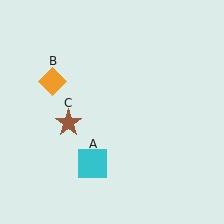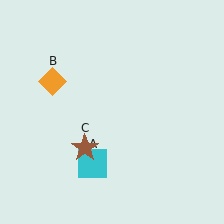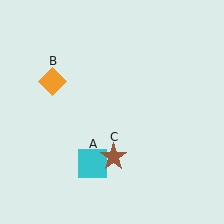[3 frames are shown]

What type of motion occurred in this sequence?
The brown star (object C) rotated counterclockwise around the center of the scene.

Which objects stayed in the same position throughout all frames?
Cyan square (object A) and orange diamond (object B) remained stationary.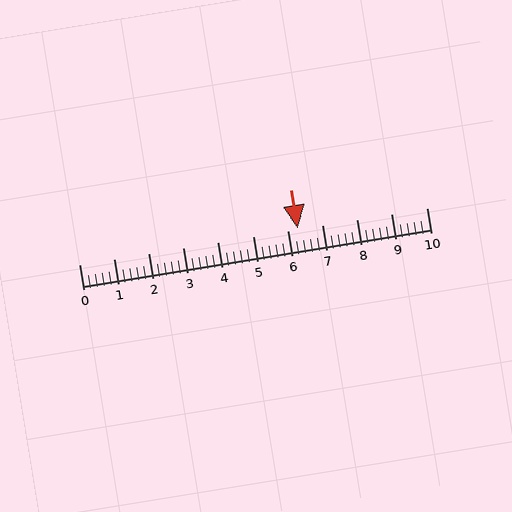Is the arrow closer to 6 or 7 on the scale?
The arrow is closer to 6.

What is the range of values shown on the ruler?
The ruler shows values from 0 to 10.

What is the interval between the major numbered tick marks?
The major tick marks are spaced 1 units apart.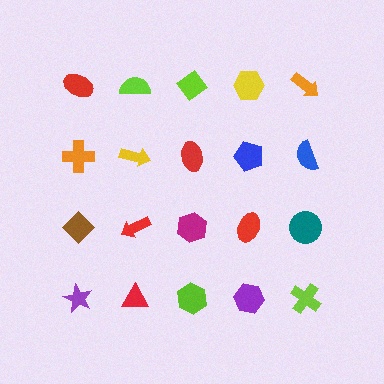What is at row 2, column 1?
An orange cross.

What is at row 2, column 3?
A red ellipse.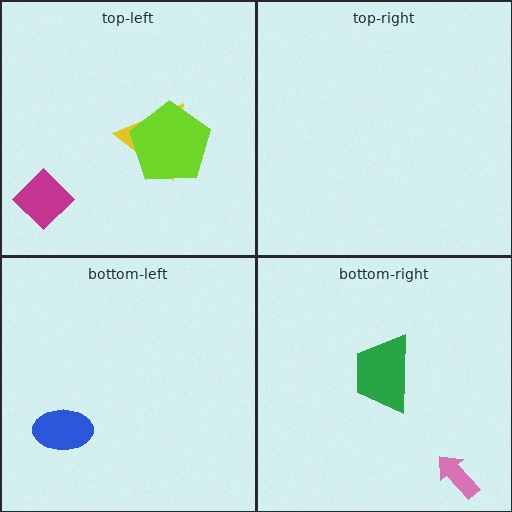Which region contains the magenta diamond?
The top-left region.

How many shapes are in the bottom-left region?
1.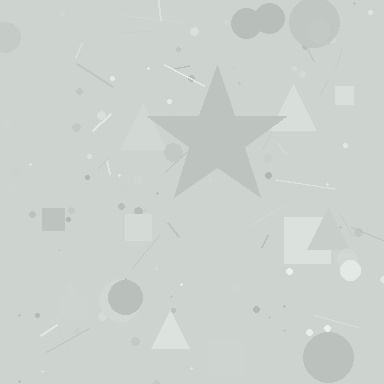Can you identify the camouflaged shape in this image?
The camouflaged shape is a star.